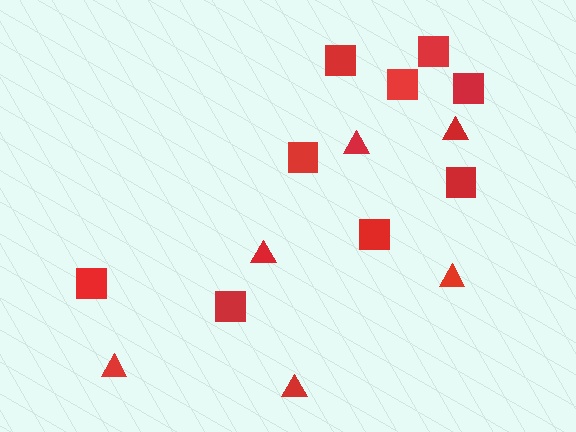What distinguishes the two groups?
There are 2 groups: one group of squares (9) and one group of triangles (6).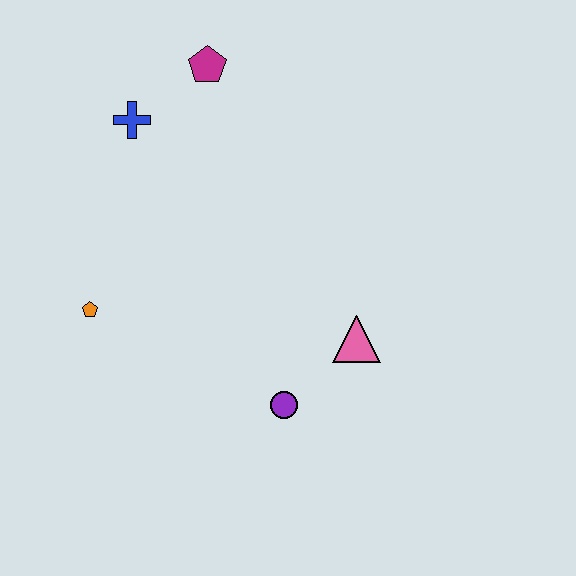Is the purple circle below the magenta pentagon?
Yes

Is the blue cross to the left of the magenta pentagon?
Yes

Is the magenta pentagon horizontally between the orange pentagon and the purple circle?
Yes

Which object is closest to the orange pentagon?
The blue cross is closest to the orange pentagon.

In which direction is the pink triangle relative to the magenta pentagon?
The pink triangle is below the magenta pentagon.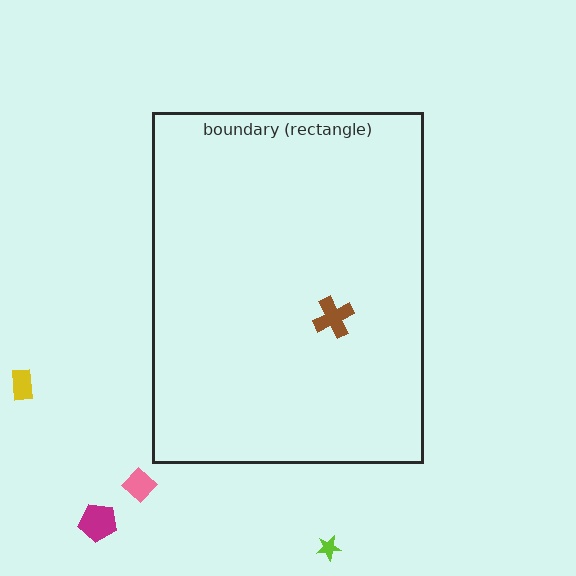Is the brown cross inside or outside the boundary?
Inside.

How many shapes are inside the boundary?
1 inside, 4 outside.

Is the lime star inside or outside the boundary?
Outside.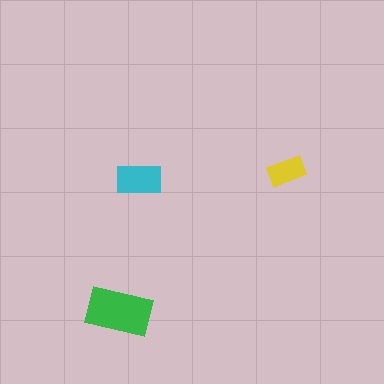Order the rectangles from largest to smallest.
the green one, the cyan one, the yellow one.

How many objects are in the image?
There are 3 objects in the image.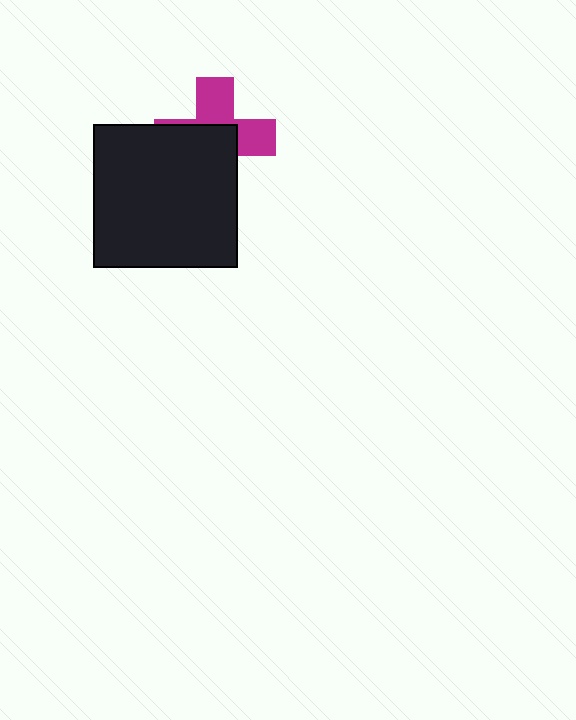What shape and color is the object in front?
The object in front is a black square.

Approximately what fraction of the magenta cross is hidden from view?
Roughly 57% of the magenta cross is hidden behind the black square.